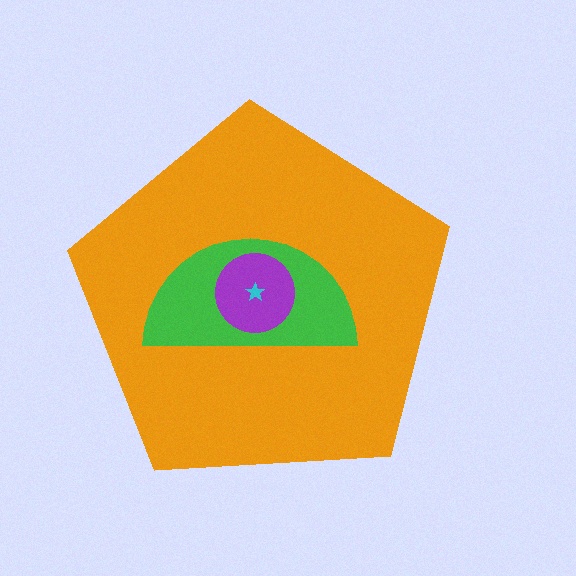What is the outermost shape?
The orange pentagon.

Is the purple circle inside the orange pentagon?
Yes.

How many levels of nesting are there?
4.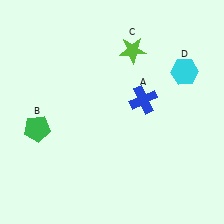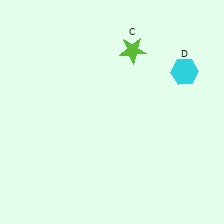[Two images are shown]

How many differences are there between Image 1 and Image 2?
There are 2 differences between the two images.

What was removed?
The green pentagon (B), the blue cross (A) were removed in Image 2.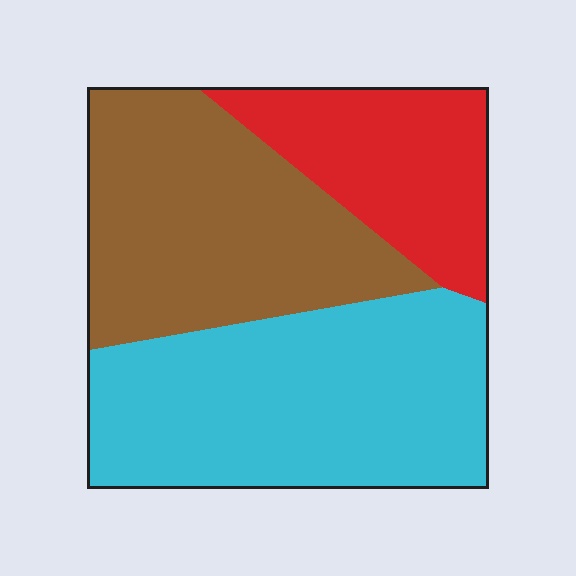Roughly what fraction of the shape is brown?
Brown takes up about three eighths (3/8) of the shape.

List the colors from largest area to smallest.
From largest to smallest: cyan, brown, red.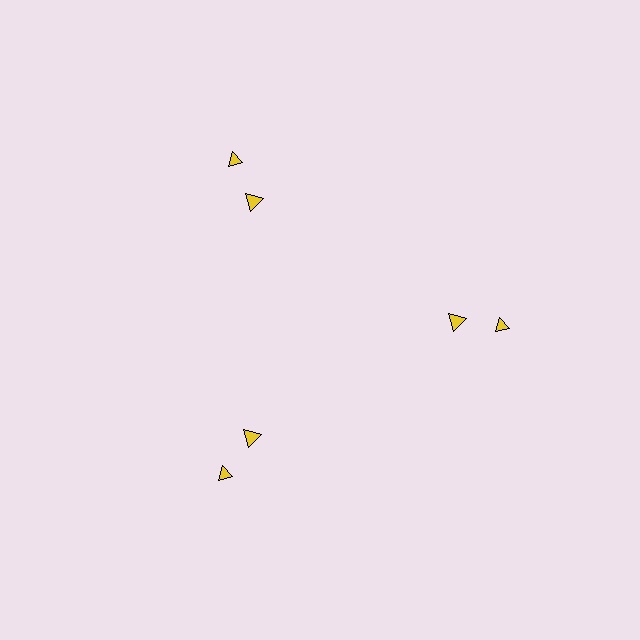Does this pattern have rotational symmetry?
Yes, this pattern has 3-fold rotational symmetry. It looks the same after rotating 120 degrees around the center.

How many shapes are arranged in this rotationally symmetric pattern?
There are 6 shapes, arranged in 3 groups of 2.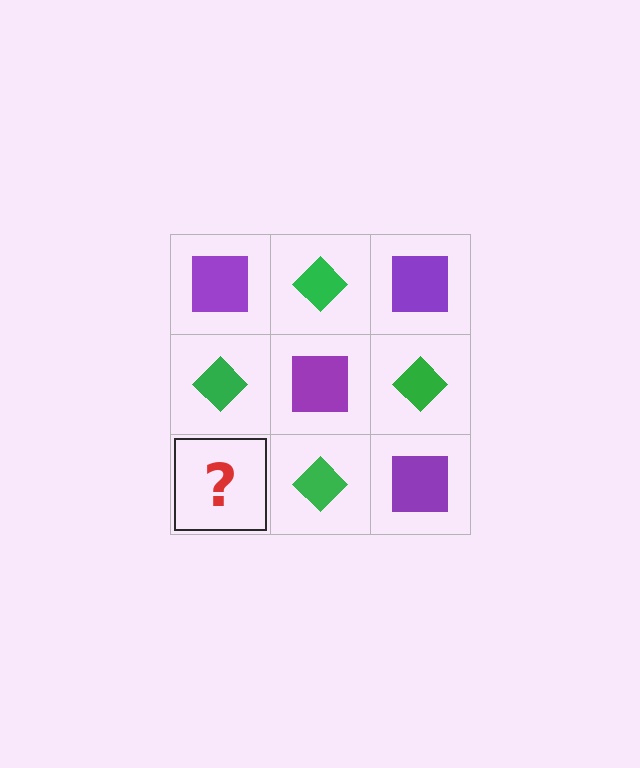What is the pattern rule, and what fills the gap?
The rule is that it alternates purple square and green diamond in a checkerboard pattern. The gap should be filled with a purple square.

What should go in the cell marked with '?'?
The missing cell should contain a purple square.